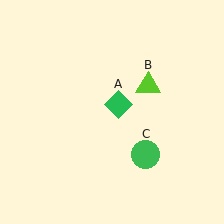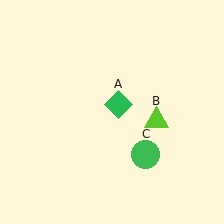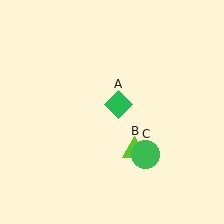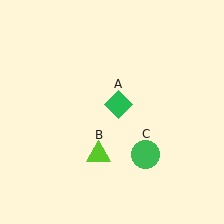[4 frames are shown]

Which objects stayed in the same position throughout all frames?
Green diamond (object A) and green circle (object C) remained stationary.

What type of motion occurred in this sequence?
The lime triangle (object B) rotated clockwise around the center of the scene.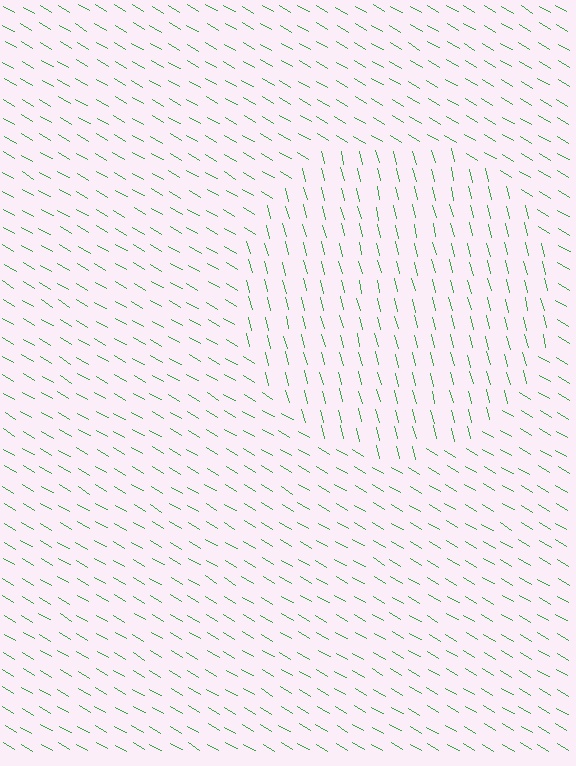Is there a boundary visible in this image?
Yes, there is a texture boundary formed by a change in line orientation.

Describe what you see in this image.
The image is filled with small green line segments. A circle region in the image has lines oriented differently from the surrounding lines, creating a visible texture boundary.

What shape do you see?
I see a circle.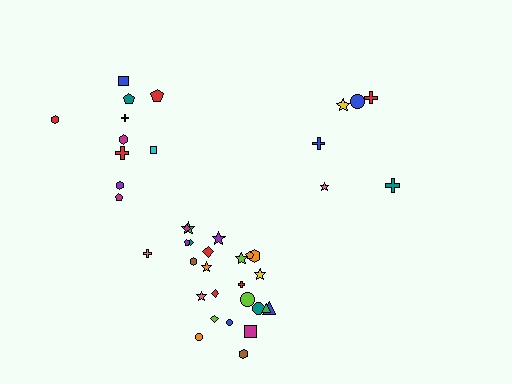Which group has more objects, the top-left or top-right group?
The top-left group.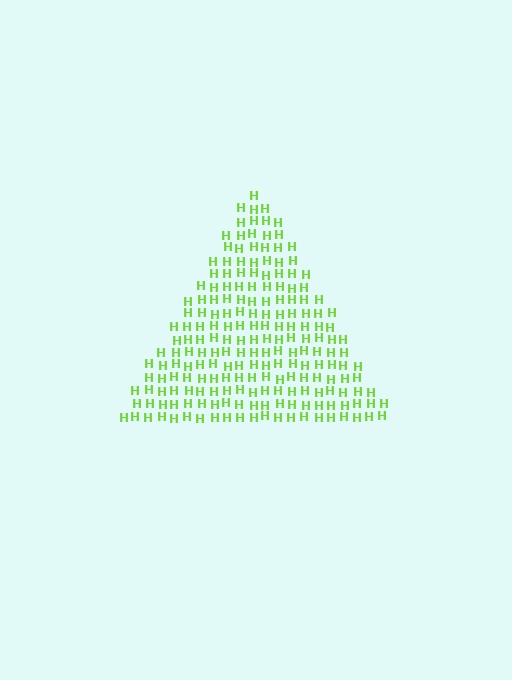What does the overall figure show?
The overall figure shows a triangle.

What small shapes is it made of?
It is made of small letter H's.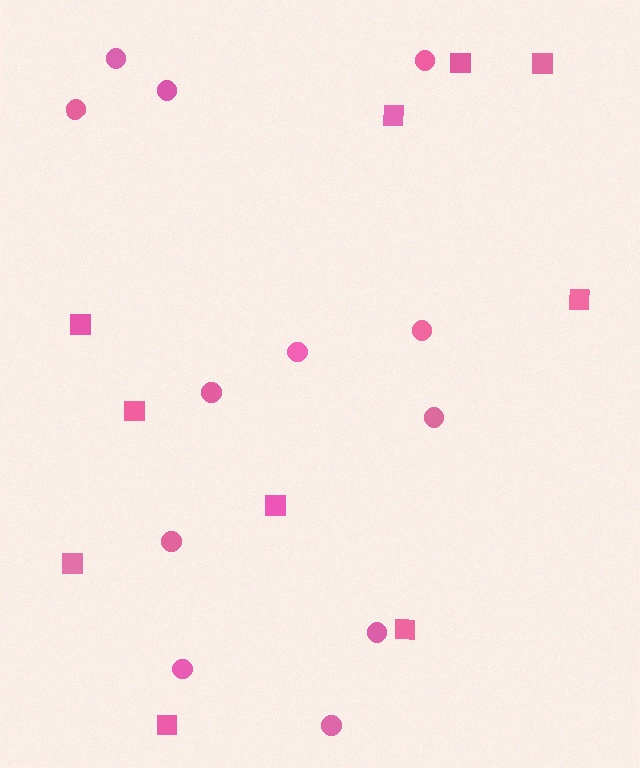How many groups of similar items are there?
There are 2 groups: one group of squares (10) and one group of circles (12).